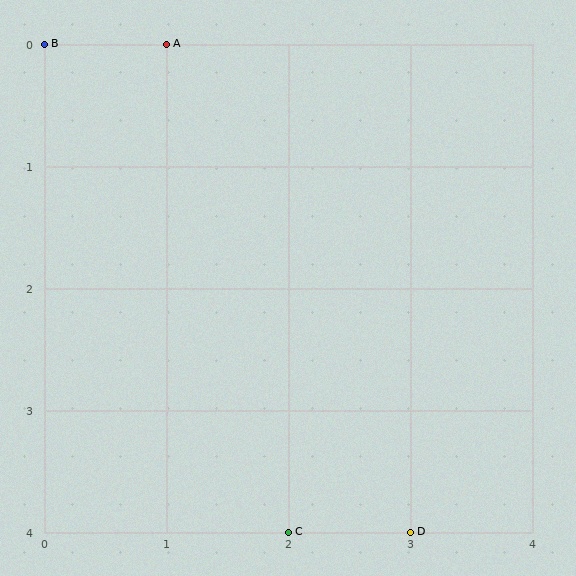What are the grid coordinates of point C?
Point C is at grid coordinates (2, 4).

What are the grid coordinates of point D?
Point D is at grid coordinates (3, 4).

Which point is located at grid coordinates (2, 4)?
Point C is at (2, 4).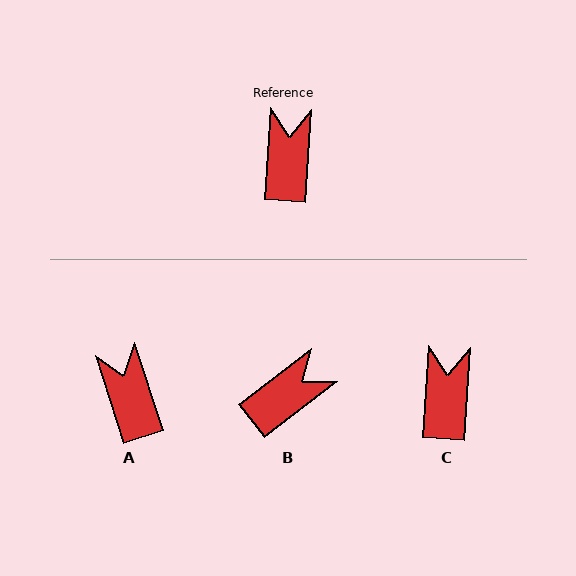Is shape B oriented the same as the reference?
No, it is off by about 49 degrees.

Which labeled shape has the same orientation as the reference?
C.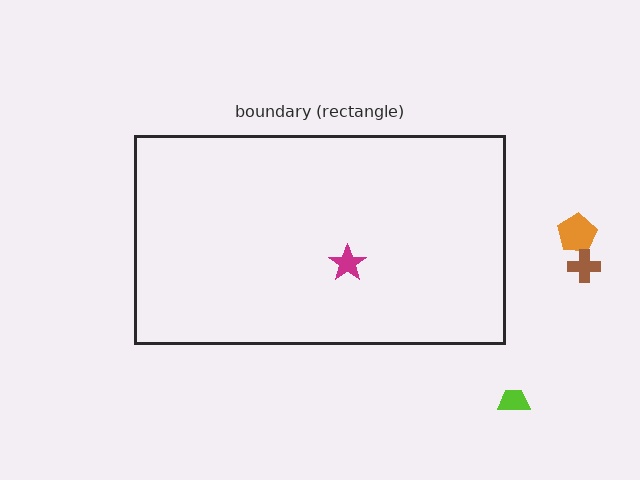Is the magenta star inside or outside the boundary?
Inside.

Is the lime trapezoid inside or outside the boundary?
Outside.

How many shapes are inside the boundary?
1 inside, 3 outside.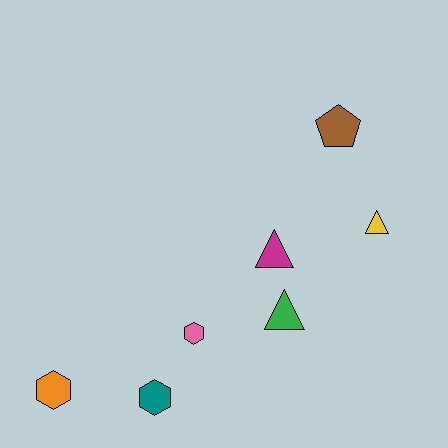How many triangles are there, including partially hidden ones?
There are 3 triangles.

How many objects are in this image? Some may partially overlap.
There are 7 objects.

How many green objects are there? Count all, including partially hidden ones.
There is 1 green object.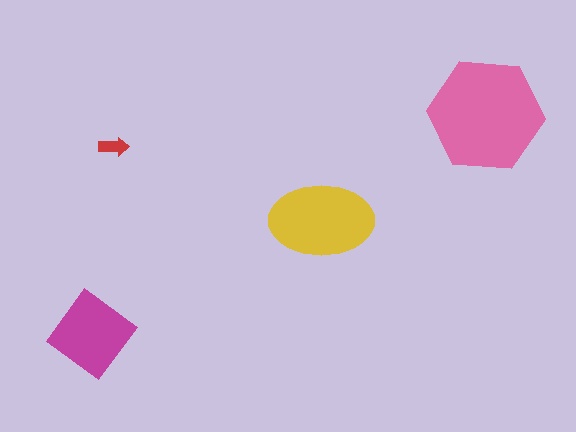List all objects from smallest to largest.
The red arrow, the magenta diamond, the yellow ellipse, the pink hexagon.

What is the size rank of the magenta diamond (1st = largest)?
3rd.